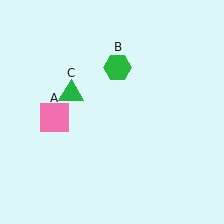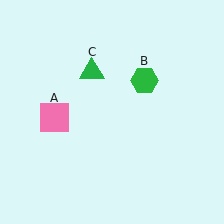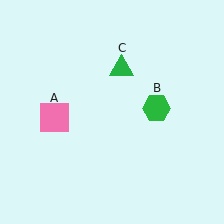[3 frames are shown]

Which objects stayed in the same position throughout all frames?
Pink square (object A) remained stationary.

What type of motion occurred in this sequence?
The green hexagon (object B), green triangle (object C) rotated clockwise around the center of the scene.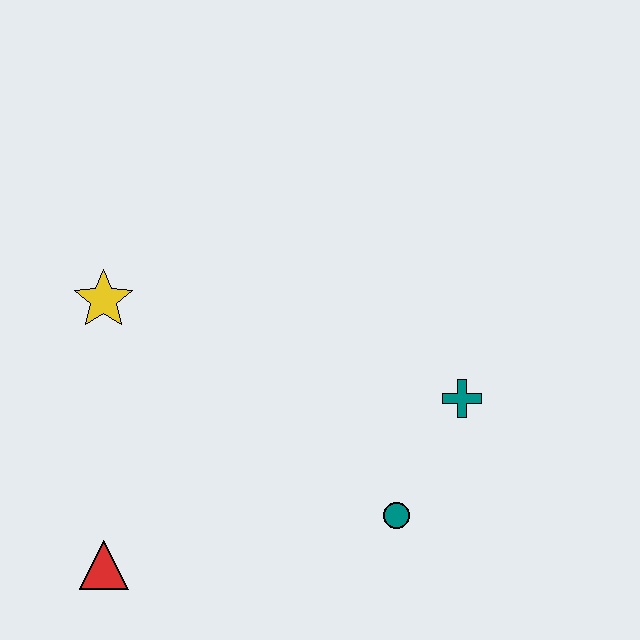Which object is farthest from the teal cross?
The red triangle is farthest from the teal cross.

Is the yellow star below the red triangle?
No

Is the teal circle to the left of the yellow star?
No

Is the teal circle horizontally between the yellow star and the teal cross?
Yes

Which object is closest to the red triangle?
The yellow star is closest to the red triangle.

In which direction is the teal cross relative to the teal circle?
The teal cross is above the teal circle.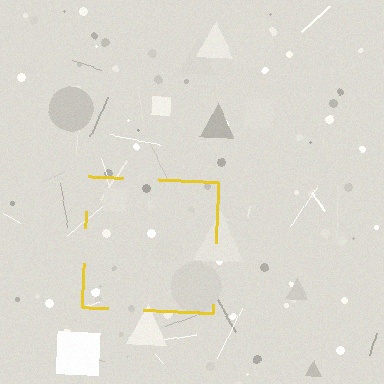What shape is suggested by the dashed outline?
The dashed outline suggests a square.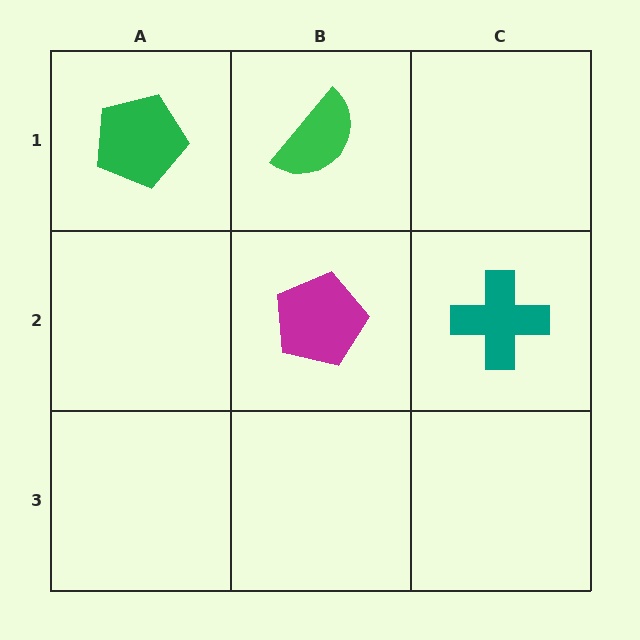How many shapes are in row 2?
2 shapes.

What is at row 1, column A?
A green pentagon.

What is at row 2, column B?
A magenta pentagon.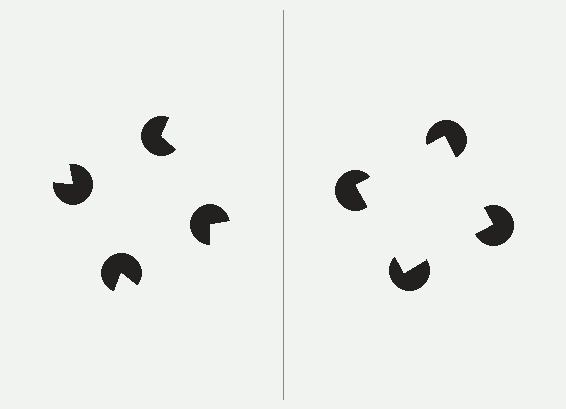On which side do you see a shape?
An illusory square appears on the right side. On the left side the wedge cuts are rotated, so no coherent shape forms.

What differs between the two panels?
The pac-man discs are positioned identically on both sides; only the wedge orientations differ. On the right they align to a square; on the left they are misaligned.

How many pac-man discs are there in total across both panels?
8 — 4 on each side.